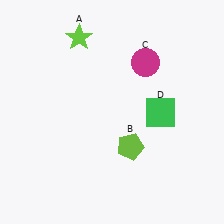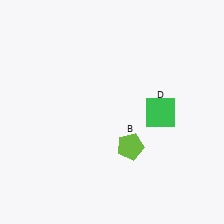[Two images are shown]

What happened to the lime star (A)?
The lime star (A) was removed in Image 2. It was in the top-left area of Image 1.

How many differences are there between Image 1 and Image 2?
There are 2 differences between the two images.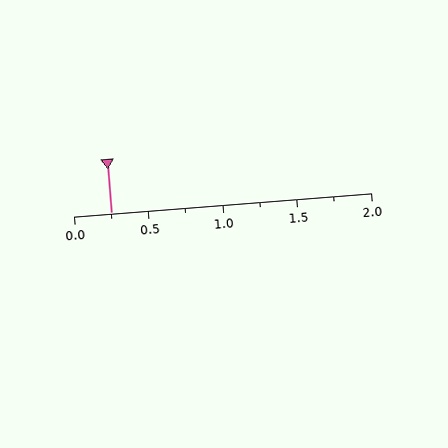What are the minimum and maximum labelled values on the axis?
The axis runs from 0.0 to 2.0.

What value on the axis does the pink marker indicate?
The marker indicates approximately 0.25.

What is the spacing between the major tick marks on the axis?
The major ticks are spaced 0.5 apart.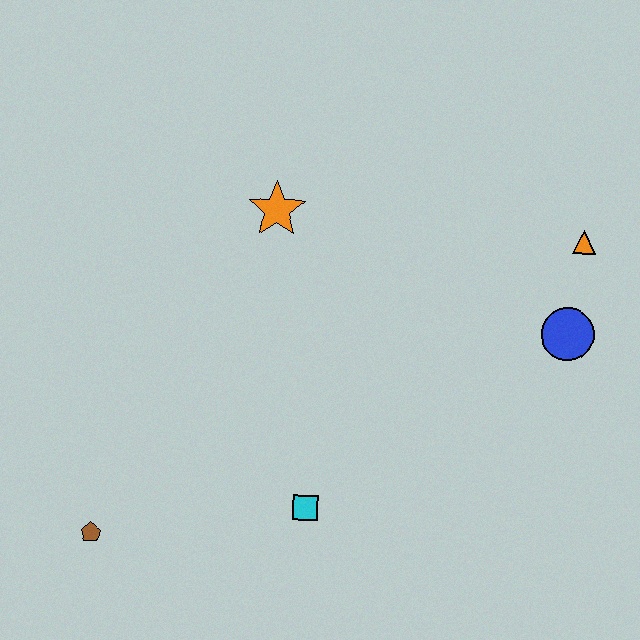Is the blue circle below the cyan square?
No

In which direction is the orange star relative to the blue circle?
The orange star is to the left of the blue circle.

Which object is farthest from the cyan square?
The orange triangle is farthest from the cyan square.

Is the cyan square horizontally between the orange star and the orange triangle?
Yes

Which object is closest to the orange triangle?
The blue circle is closest to the orange triangle.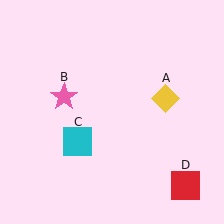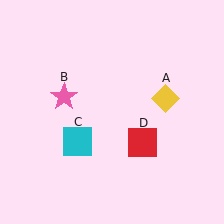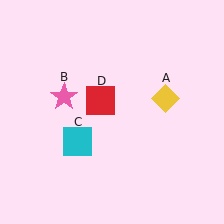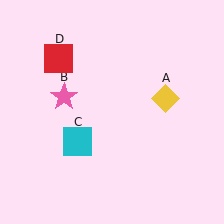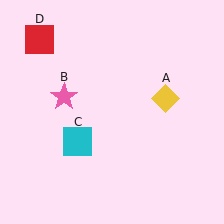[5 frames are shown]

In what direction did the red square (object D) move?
The red square (object D) moved up and to the left.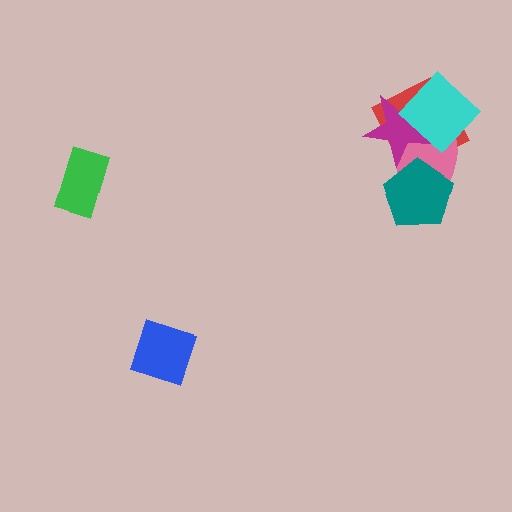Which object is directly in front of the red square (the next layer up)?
The pink ellipse is directly in front of the red square.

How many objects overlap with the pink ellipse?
4 objects overlap with the pink ellipse.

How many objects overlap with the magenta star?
3 objects overlap with the magenta star.